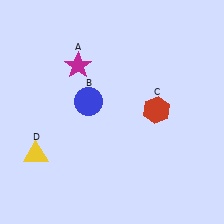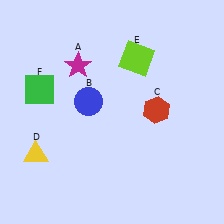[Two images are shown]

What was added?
A lime square (E), a green square (F) were added in Image 2.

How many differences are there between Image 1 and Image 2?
There are 2 differences between the two images.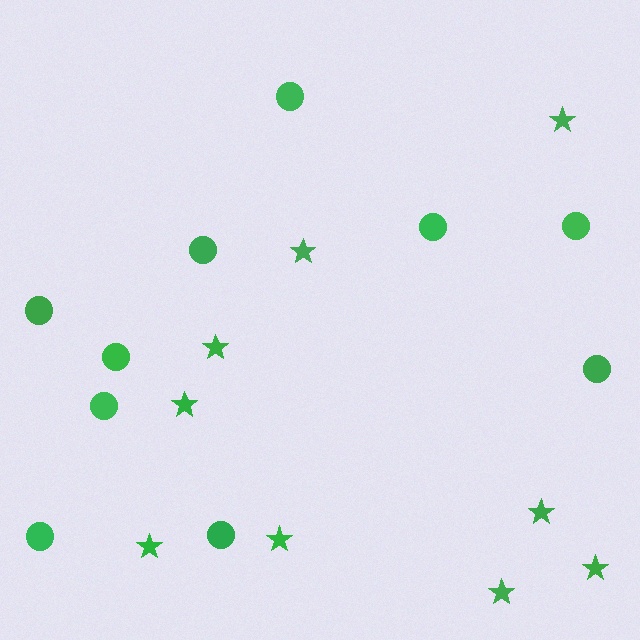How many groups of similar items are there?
There are 2 groups: one group of circles (10) and one group of stars (9).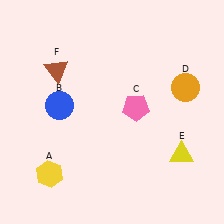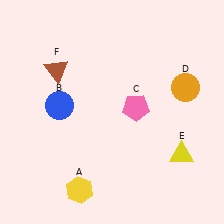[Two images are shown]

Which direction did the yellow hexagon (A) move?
The yellow hexagon (A) moved right.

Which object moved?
The yellow hexagon (A) moved right.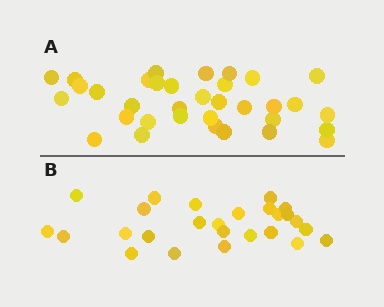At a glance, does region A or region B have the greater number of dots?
Region A (the top region) has more dots.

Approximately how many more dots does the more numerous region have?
Region A has roughly 8 or so more dots than region B.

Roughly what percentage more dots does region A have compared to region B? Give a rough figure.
About 30% more.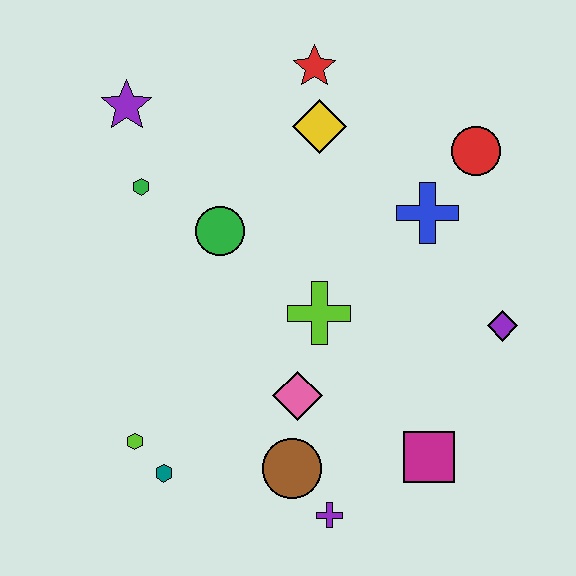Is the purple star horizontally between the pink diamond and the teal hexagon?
No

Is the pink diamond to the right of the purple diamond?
No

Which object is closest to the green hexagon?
The purple star is closest to the green hexagon.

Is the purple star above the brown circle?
Yes